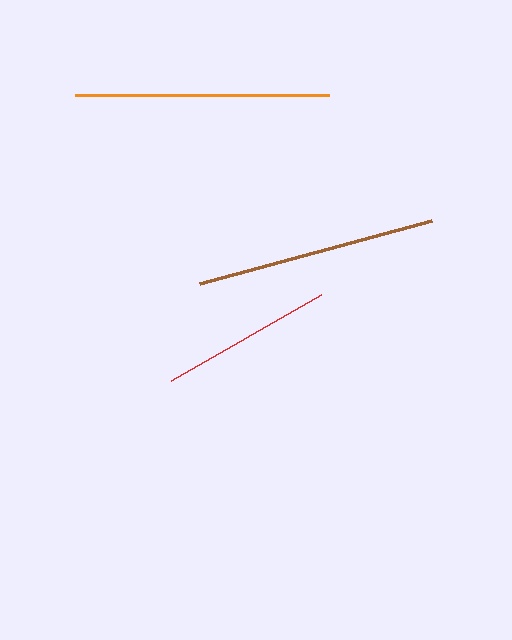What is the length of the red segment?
The red segment is approximately 173 pixels long.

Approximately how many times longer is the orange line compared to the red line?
The orange line is approximately 1.5 times the length of the red line.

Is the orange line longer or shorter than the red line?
The orange line is longer than the red line.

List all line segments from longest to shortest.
From longest to shortest: orange, brown, red.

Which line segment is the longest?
The orange line is the longest at approximately 254 pixels.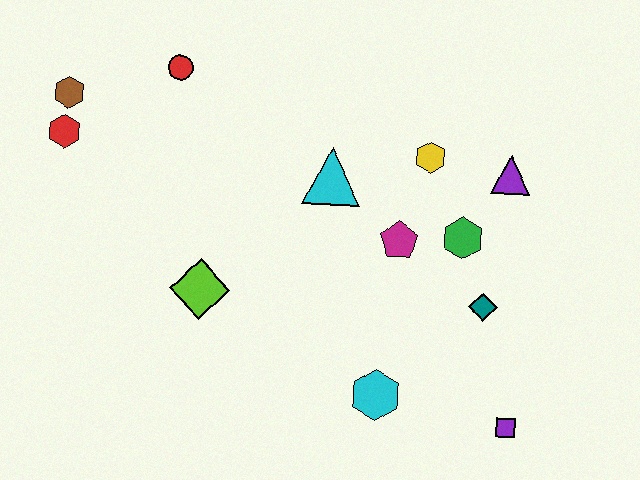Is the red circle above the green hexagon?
Yes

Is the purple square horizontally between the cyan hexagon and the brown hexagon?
No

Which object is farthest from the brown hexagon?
The purple square is farthest from the brown hexagon.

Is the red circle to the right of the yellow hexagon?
No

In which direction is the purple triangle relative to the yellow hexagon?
The purple triangle is to the right of the yellow hexagon.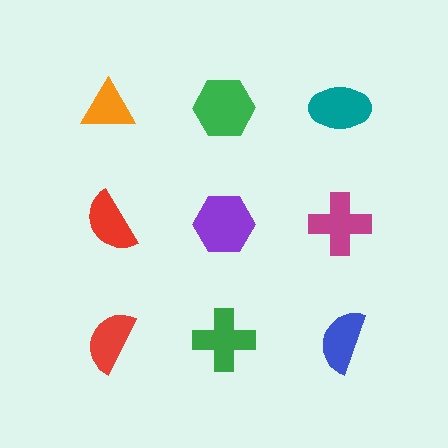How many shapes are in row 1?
3 shapes.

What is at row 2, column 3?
A magenta cross.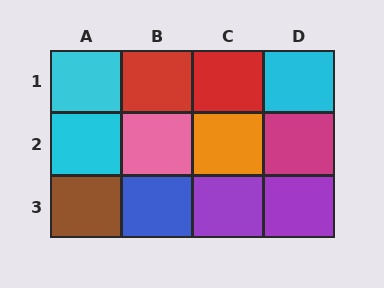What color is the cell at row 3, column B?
Blue.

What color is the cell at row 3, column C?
Purple.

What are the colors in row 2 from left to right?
Cyan, pink, orange, magenta.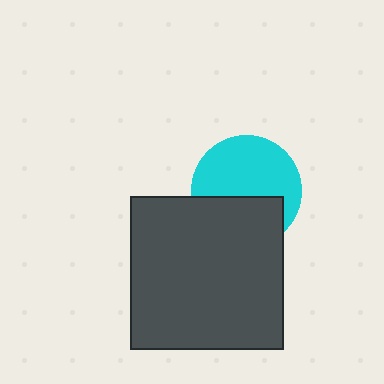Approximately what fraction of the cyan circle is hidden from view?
Roughly 40% of the cyan circle is hidden behind the dark gray square.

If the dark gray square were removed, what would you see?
You would see the complete cyan circle.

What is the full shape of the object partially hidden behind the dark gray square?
The partially hidden object is a cyan circle.